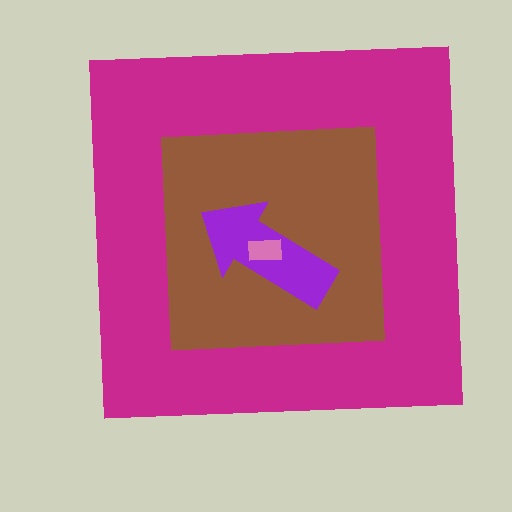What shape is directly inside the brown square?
The purple arrow.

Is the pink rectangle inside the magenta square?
Yes.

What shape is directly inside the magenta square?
The brown square.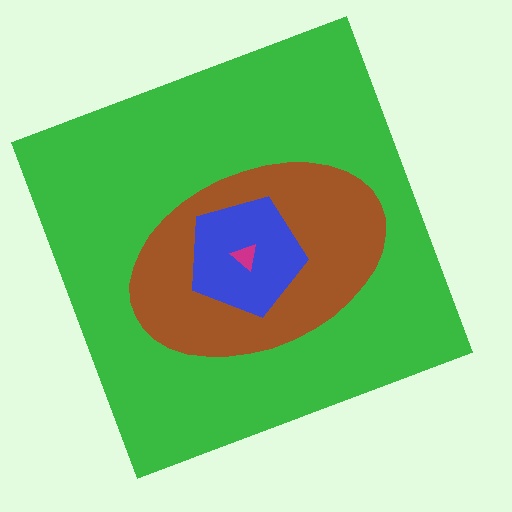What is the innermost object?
The magenta triangle.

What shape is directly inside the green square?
The brown ellipse.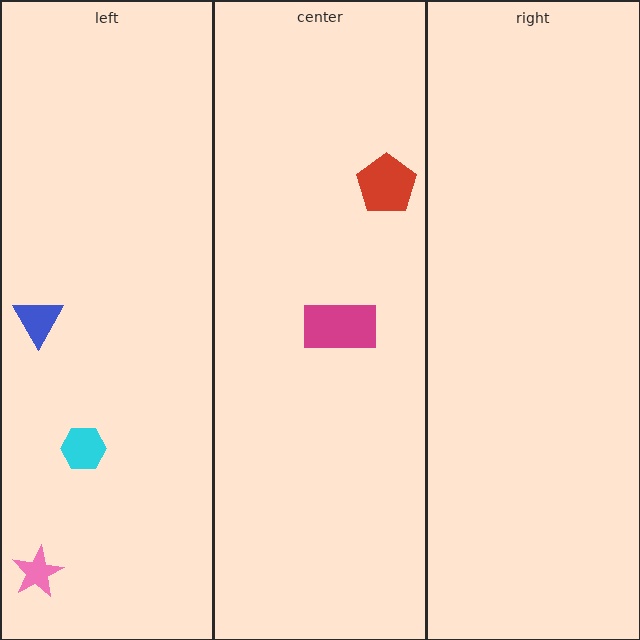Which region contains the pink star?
The left region.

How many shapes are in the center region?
2.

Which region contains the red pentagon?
The center region.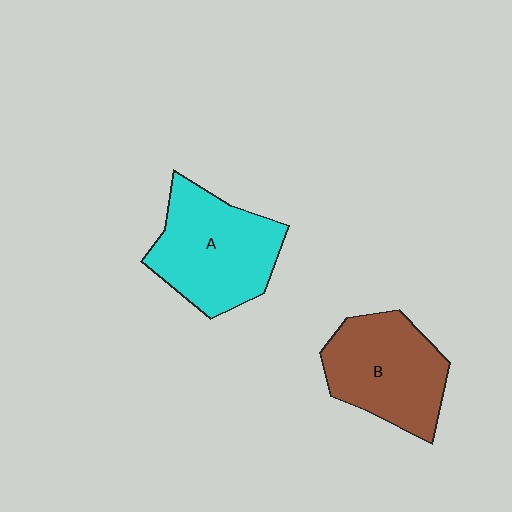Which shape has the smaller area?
Shape B (brown).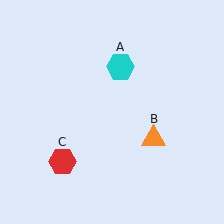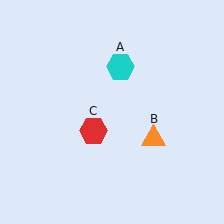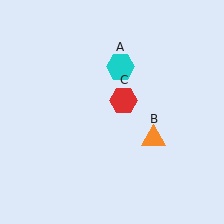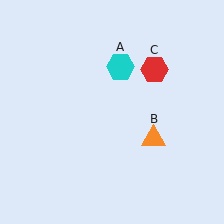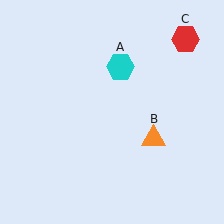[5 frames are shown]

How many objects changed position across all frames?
1 object changed position: red hexagon (object C).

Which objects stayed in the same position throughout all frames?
Cyan hexagon (object A) and orange triangle (object B) remained stationary.